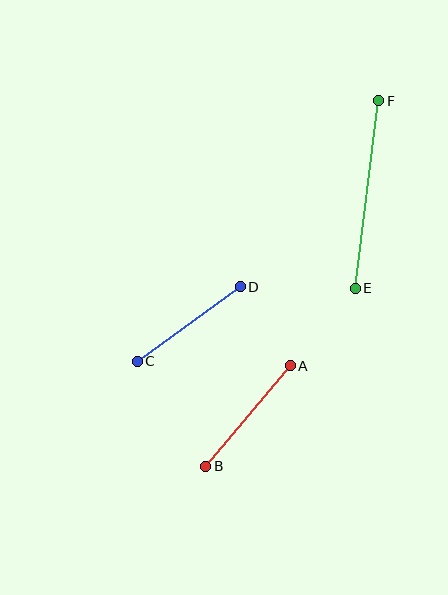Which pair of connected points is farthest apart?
Points E and F are farthest apart.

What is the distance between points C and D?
The distance is approximately 127 pixels.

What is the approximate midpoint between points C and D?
The midpoint is at approximately (189, 324) pixels.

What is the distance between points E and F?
The distance is approximately 189 pixels.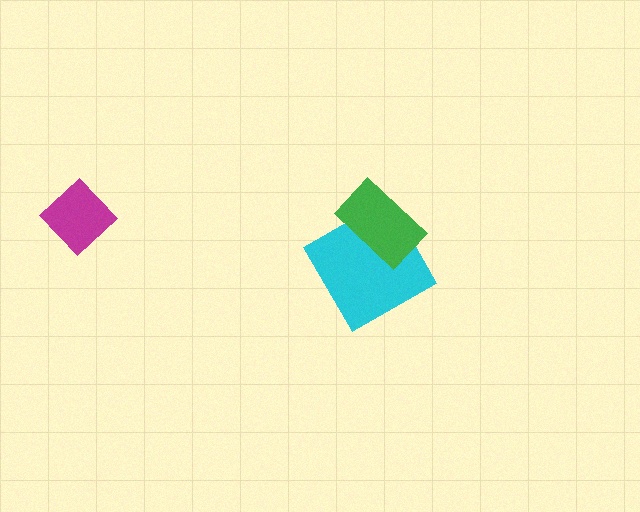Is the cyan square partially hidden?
Yes, it is partially covered by another shape.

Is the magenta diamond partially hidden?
No, no other shape covers it.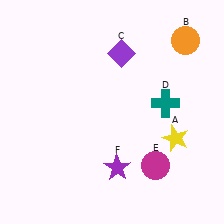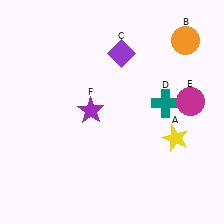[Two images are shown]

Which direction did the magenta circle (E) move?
The magenta circle (E) moved up.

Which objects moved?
The objects that moved are: the magenta circle (E), the purple star (F).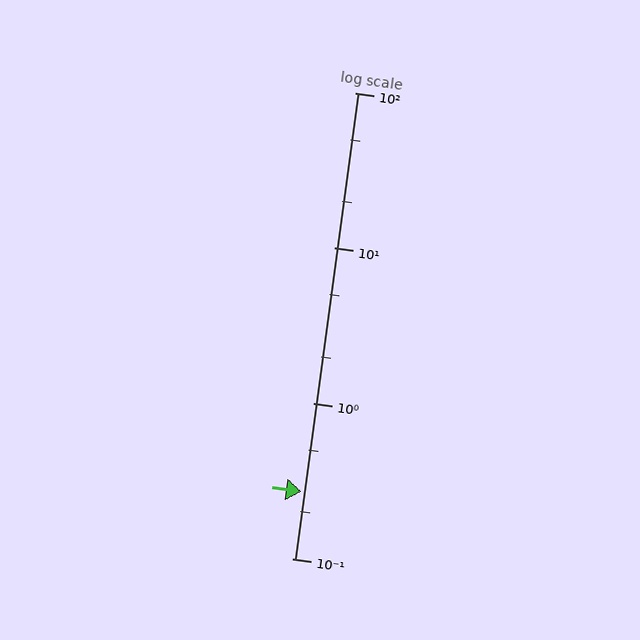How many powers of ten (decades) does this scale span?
The scale spans 3 decades, from 0.1 to 100.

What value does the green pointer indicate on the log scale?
The pointer indicates approximately 0.27.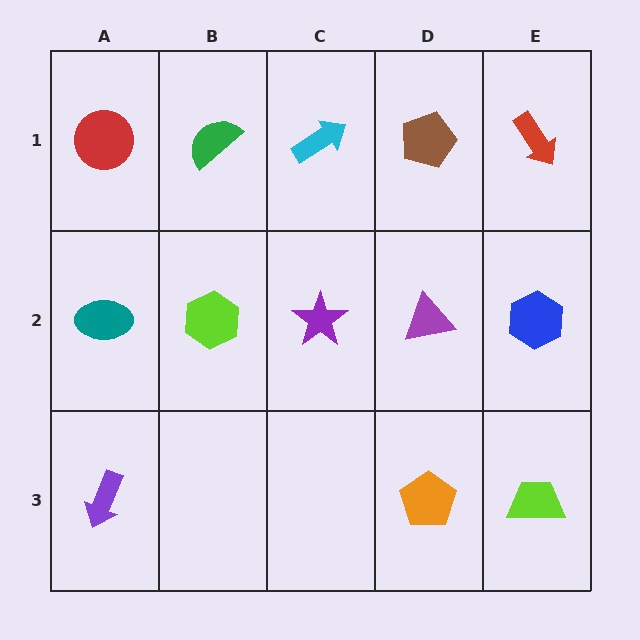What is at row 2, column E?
A blue hexagon.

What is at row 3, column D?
An orange pentagon.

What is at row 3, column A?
A purple arrow.